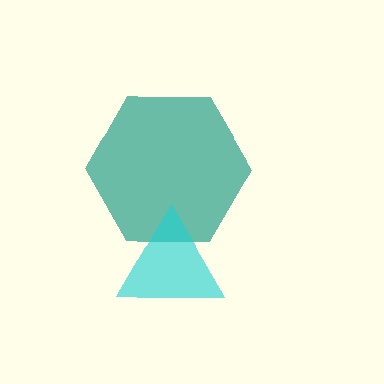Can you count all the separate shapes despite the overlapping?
Yes, there are 2 separate shapes.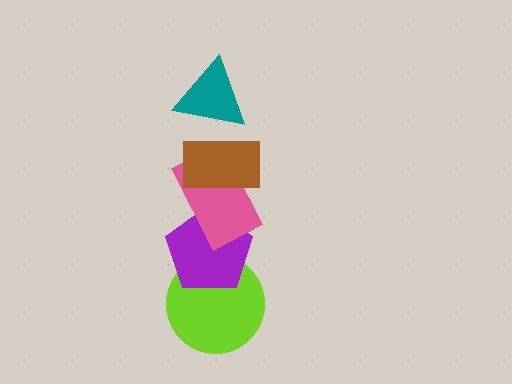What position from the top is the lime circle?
The lime circle is 5th from the top.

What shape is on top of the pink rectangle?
The brown rectangle is on top of the pink rectangle.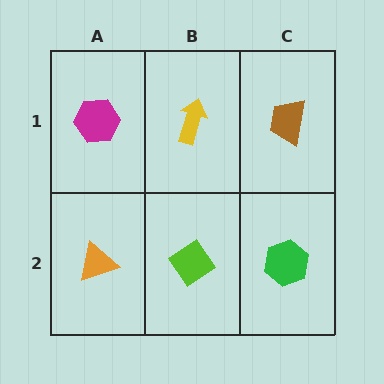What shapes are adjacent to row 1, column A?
An orange triangle (row 2, column A), a yellow arrow (row 1, column B).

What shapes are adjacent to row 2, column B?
A yellow arrow (row 1, column B), an orange triangle (row 2, column A), a green hexagon (row 2, column C).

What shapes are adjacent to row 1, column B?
A lime diamond (row 2, column B), a magenta hexagon (row 1, column A), a brown trapezoid (row 1, column C).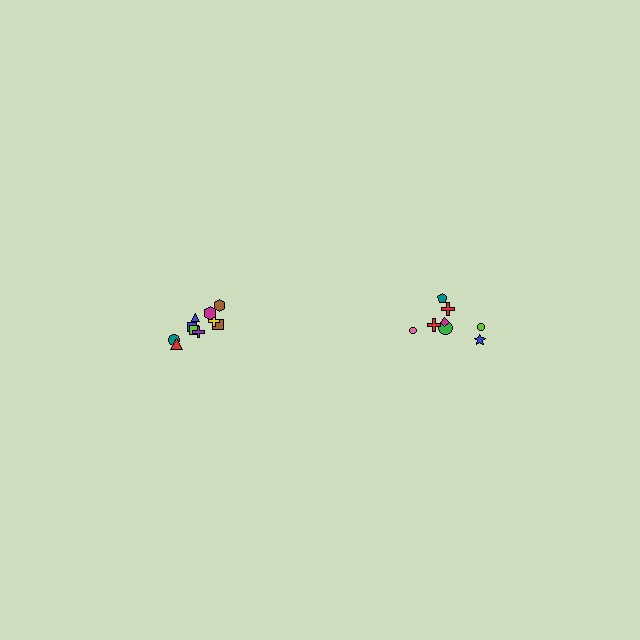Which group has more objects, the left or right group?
The left group.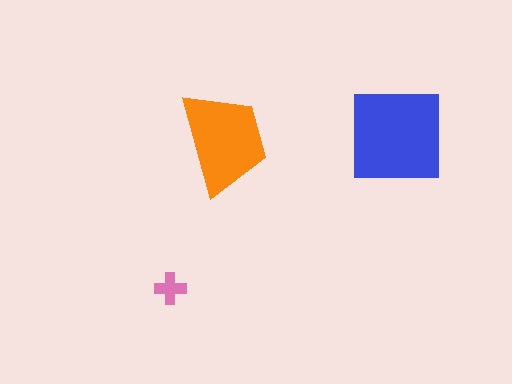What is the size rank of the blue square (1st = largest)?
1st.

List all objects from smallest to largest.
The pink cross, the orange trapezoid, the blue square.